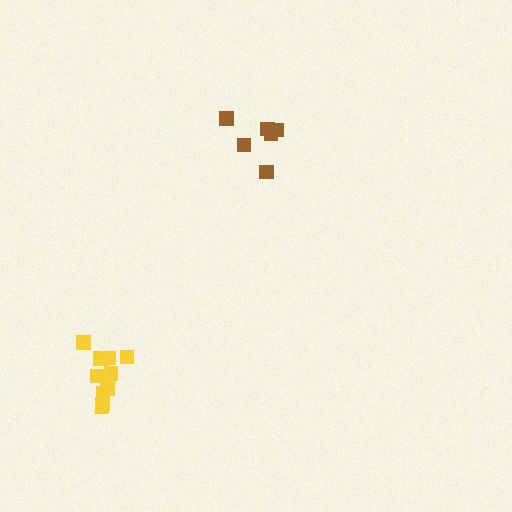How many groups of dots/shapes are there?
There are 2 groups.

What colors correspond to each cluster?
The clusters are colored: yellow, brown.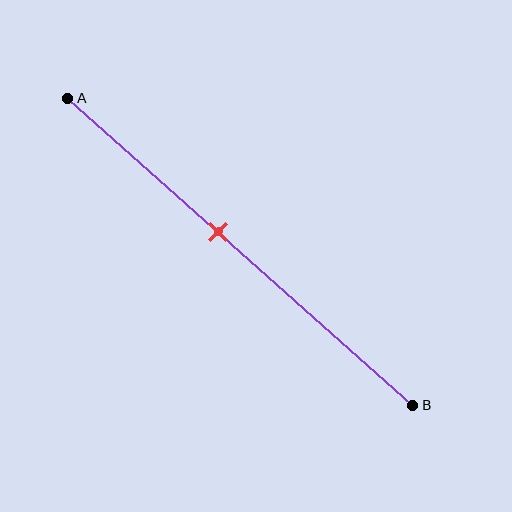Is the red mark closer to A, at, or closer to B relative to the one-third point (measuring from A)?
The red mark is closer to point B than the one-third point of segment AB.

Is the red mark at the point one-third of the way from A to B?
No, the mark is at about 45% from A, not at the 33% one-third point.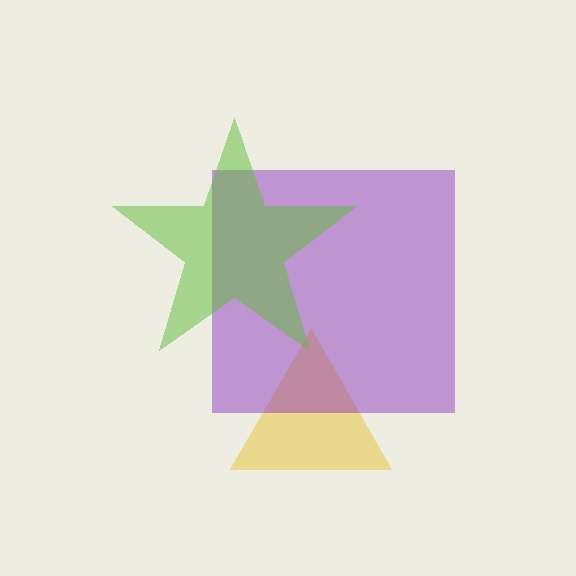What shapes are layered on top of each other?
The layered shapes are: a yellow triangle, a purple square, a lime star.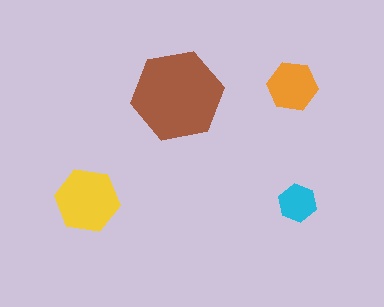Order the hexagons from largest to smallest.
the brown one, the yellow one, the orange one, the cyan one.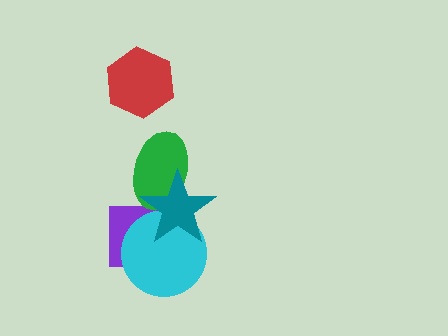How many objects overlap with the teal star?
3 objects overlap with the teal star.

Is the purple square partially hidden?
Yes, it is partially covered by another shape.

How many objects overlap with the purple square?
2 objects overlap with the purple square.